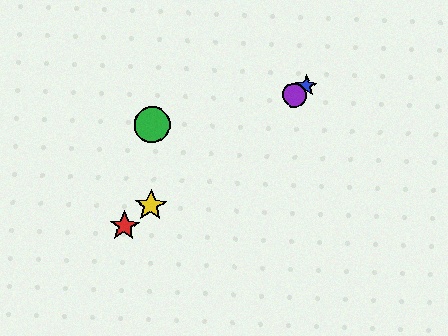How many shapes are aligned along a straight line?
4 shapes (the red star, the blue star, the yellow star, the purple circle) are aligned along a straight line.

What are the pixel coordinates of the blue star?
The blue star is at (306, 86).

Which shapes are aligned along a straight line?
The red star, the blue star, the yellow star, the purple circle are aligned along a straight line.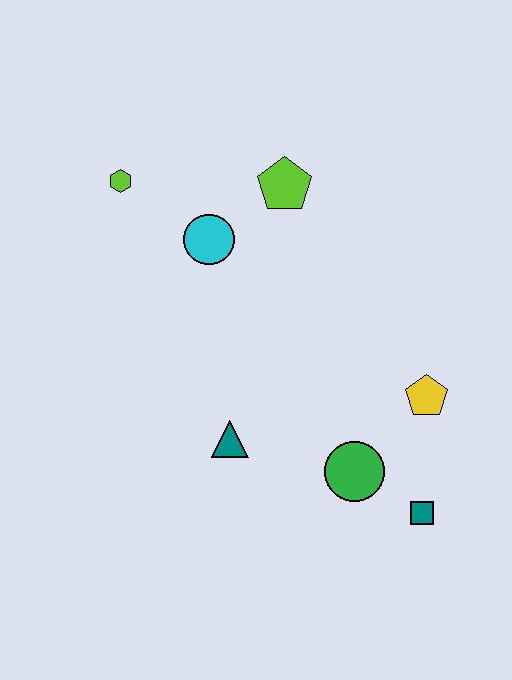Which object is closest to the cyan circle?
The lime pentagon is closest to the cyan circle.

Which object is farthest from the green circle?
The lime hexagon is farthest from the green circle.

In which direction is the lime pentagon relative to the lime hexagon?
The lime pentagon is to the right of the lime hexagon.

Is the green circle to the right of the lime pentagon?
Yes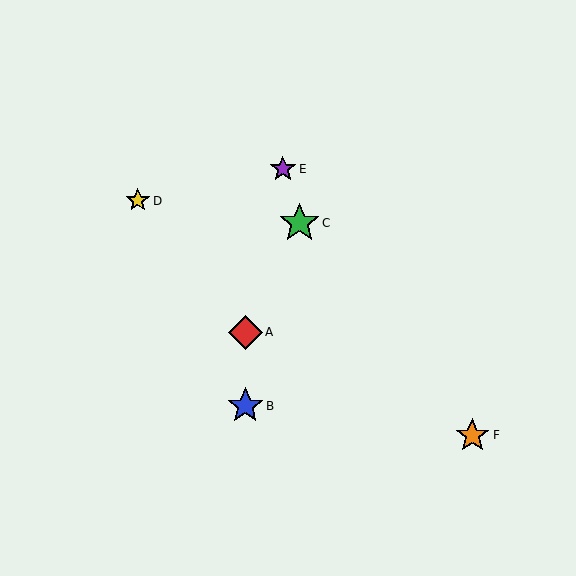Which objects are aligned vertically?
Objects A, B are aligned vertically.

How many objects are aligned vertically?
2 objects (A, B) are aligned vertically.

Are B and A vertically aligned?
Yes, both are at x≈245.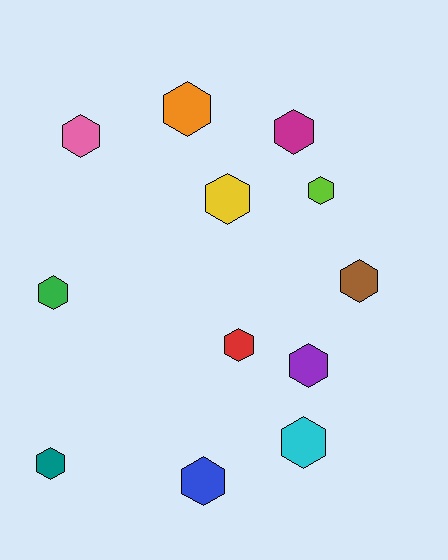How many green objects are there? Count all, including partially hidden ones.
There is 1 green object.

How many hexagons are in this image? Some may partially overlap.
There are 12 hexagons.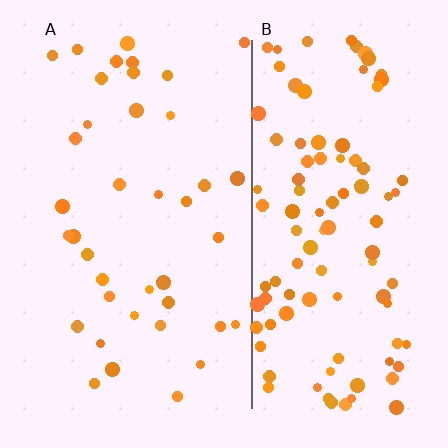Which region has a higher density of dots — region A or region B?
B (the right).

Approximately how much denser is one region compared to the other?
Approximately 2.8× — region B over region A.